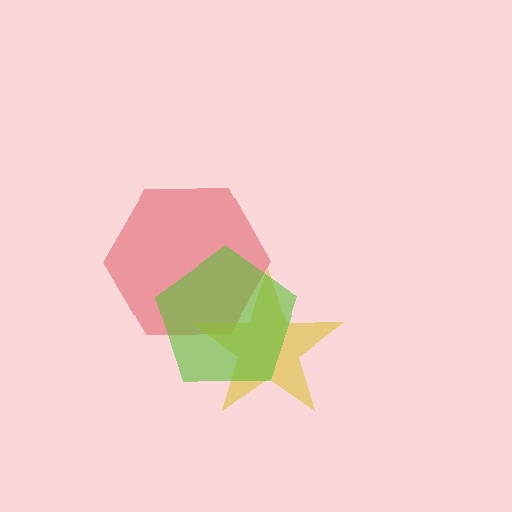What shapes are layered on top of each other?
The layered shapes are: a red hexagon, a yellow star, a lime pentagon.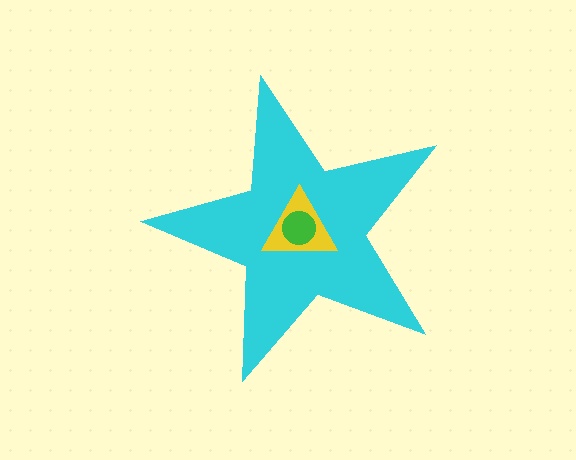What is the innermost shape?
The green circle.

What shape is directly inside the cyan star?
The yellow triangle.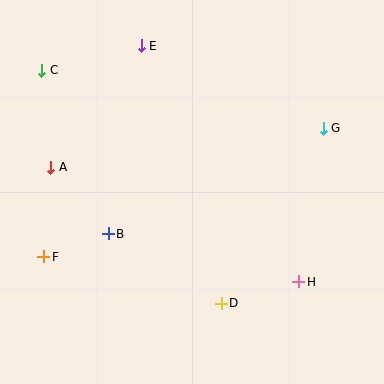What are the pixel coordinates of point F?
Point F is at (44, 257).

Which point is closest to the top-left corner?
Point C is closest to the top-left corner.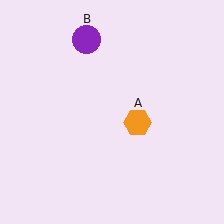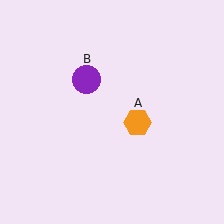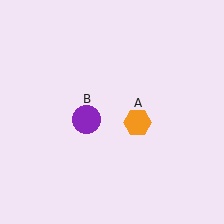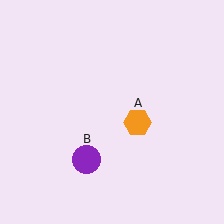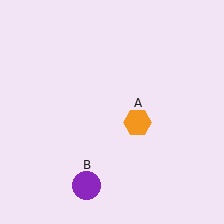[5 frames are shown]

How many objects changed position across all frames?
1 object changed position: purple circle (object B).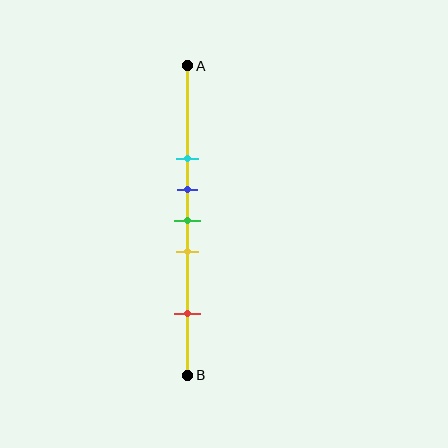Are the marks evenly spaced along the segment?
No, the marks are not evenly spaced.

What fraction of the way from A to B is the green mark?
The green mark is approximately 50% (0.5) of the way from A to B.